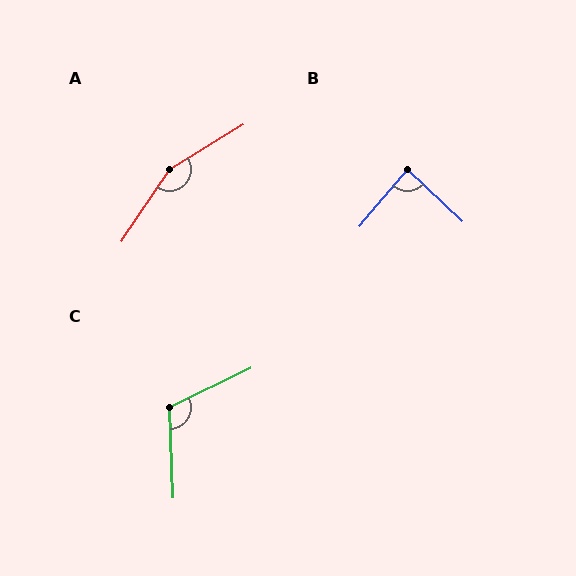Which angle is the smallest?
B, at approximately 86 degrees.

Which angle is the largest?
A, at approximately 155 degrees.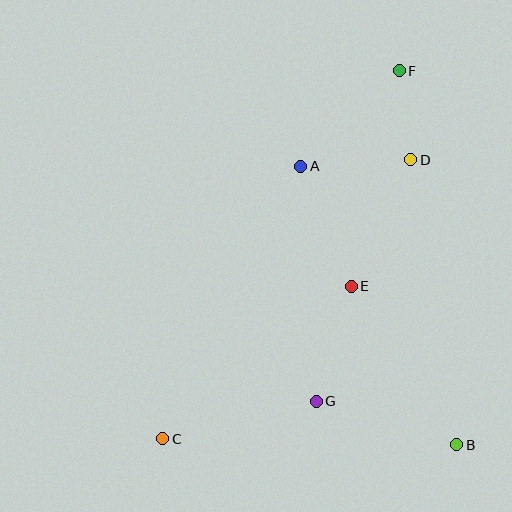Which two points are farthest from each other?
Points C and F are farthest from each other.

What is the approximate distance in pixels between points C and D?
The distance between C and D is approximately 373 pixels.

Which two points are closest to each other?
Points D and F are closest to each other.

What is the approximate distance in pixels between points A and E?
The distance between A and E is approximately 130 pixels.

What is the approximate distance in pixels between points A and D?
The distance between A and D is approximately 110 pixels.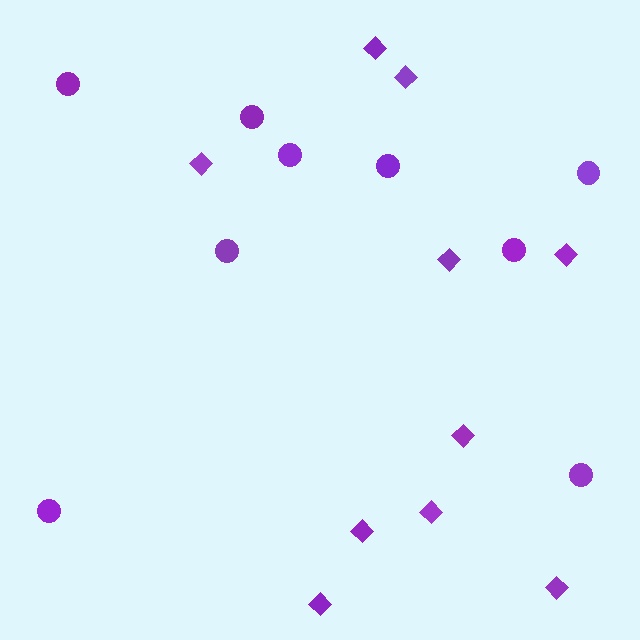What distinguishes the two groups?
There are 2 groups: one group of diamonds (10) and one group of circles (9).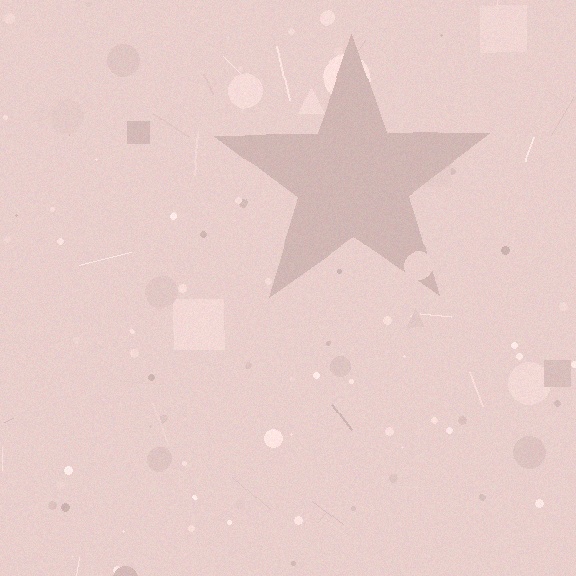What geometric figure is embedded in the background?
A star is embedded in the background.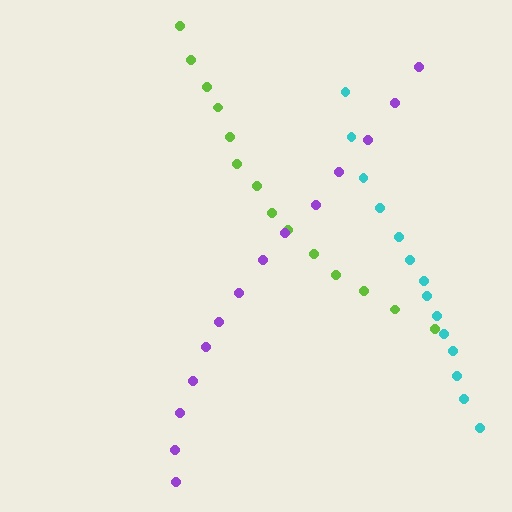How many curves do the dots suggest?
There are 3 distinct paths.